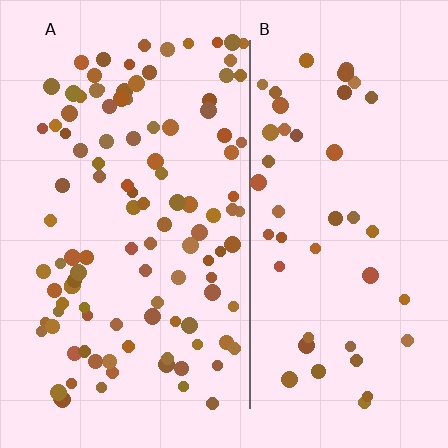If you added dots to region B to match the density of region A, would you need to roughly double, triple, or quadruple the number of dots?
Approximately double.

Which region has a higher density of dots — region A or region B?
A (the left).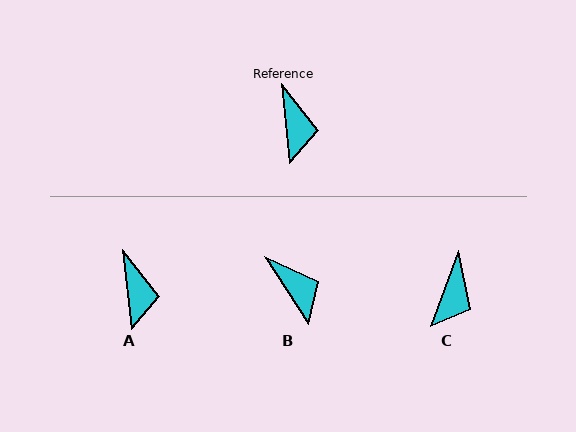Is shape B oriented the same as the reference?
No, it is off by about 27 degrees.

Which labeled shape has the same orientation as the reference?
A.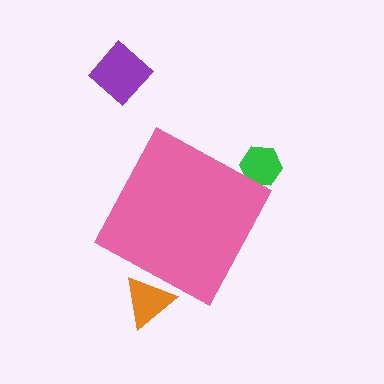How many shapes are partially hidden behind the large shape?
2 shapes are partially hidden.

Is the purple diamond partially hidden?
No, the purple diamond is fully visible.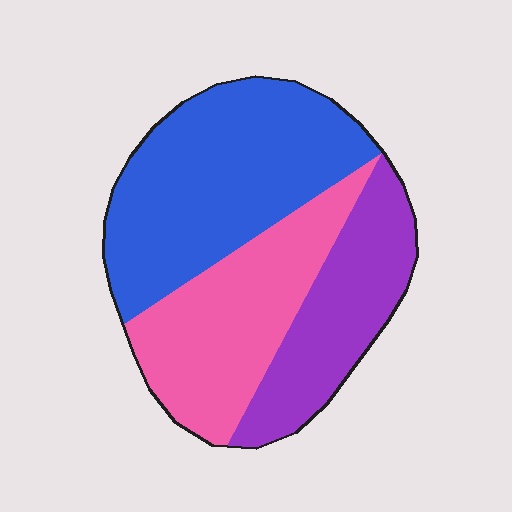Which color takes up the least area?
Purple, at roughly 25%.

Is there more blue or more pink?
Blue.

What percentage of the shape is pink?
Pink covers about 30% of the shape.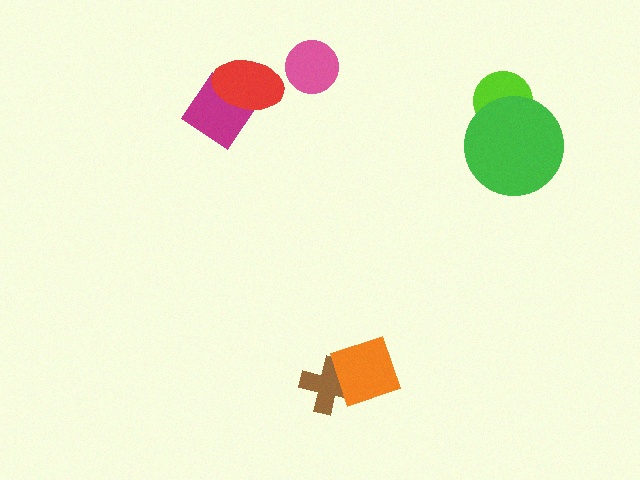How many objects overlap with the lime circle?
1 object overlaps with the lime circle.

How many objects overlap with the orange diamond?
1 object overlaps with the orange diamond.